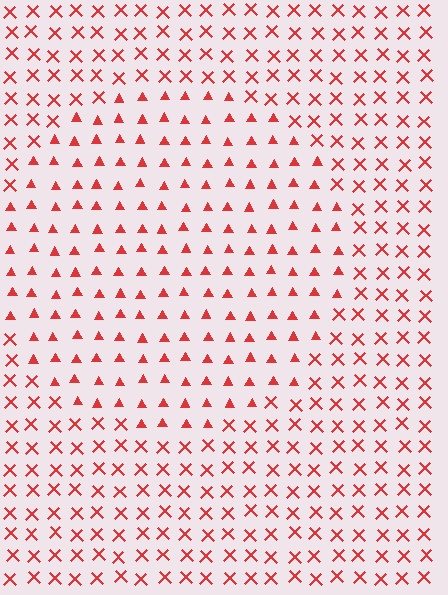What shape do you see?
I see a circle.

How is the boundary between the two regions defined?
The boundary is defined by a change in element shape: triangles inside vs. X marks outside. All elements share the same color and spacing.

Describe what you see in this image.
The image is filled with small red elements arranged in a uniform grid. A circle-shaped region contains triangles, while the surrounding area contains X marks. The boundary is defined purely by the change in element shape.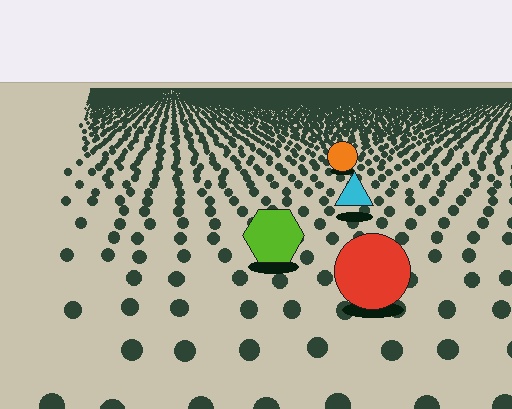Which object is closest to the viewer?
The red circle is closest. The texture marks near it are larger and more spread out.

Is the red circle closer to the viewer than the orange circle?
Yes. The red circle is closer — you can tell from the texture gradient: the ground texture is coarser near it.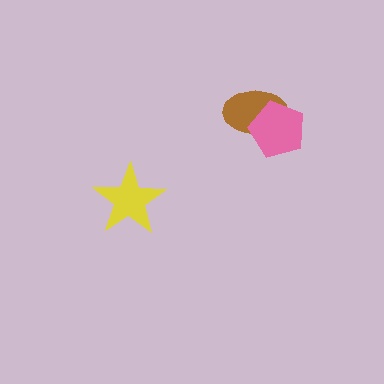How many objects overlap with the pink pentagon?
1 object overlaps with the pink pentagon.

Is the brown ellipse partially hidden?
Yes, it is partially covered by another shape.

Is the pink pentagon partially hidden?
No, no other shape covers it.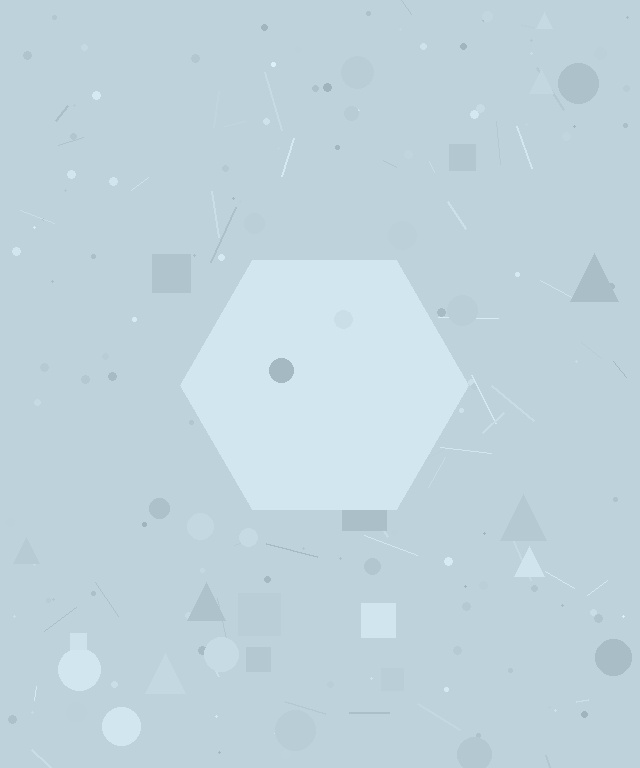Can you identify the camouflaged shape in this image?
The camouflaged shape is a hexagon.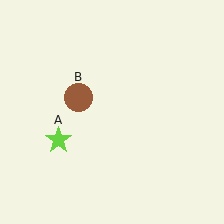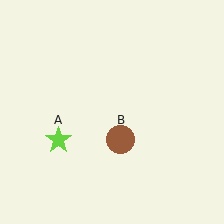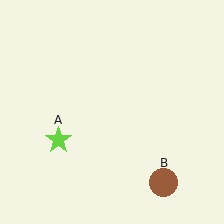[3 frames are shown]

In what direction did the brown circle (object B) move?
The brown circle (object B) moved down and to the right.